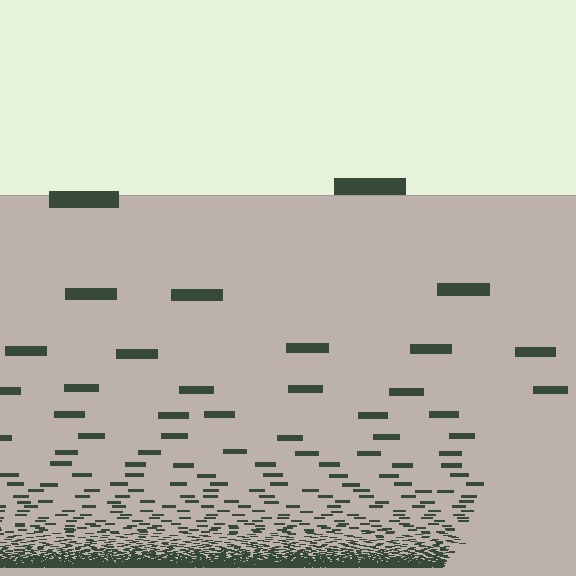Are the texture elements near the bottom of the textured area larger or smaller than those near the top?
Smaller. The gradient is inverted — elements near the bottom are smaller and denser.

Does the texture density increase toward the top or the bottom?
Density increases toward the bottom.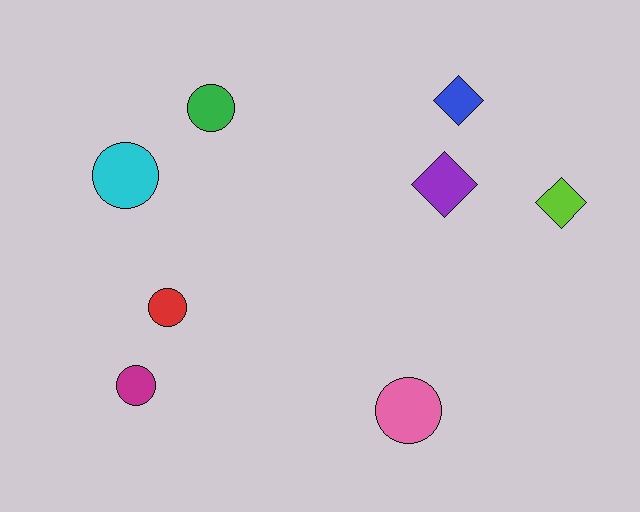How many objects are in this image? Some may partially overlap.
There are 8 objects.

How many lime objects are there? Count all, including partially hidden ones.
There is 1 lime object.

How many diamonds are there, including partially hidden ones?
There are 3 diamonds.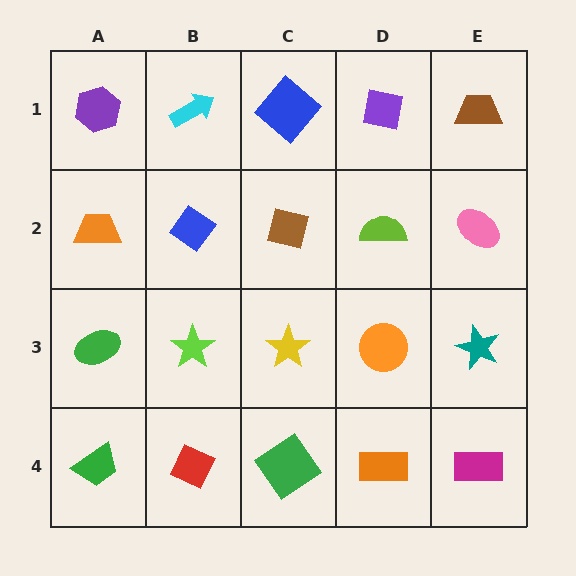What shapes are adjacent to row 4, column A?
A green ellipse (row 3, column A), a red diamond (row 4, column B).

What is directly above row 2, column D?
A purple square.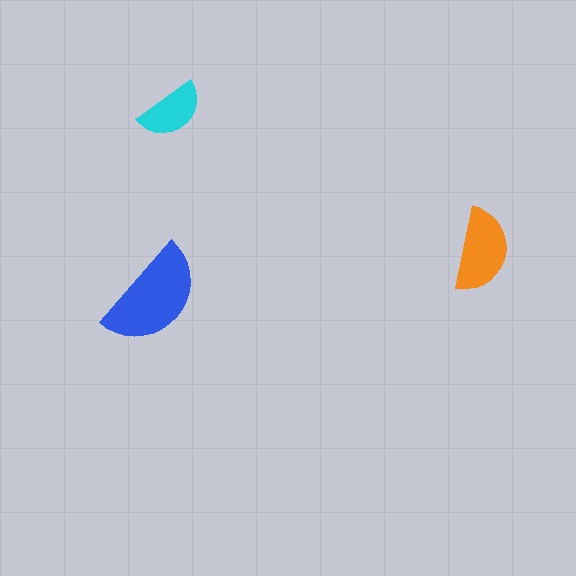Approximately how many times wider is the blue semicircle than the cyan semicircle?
About 1.5 times wider.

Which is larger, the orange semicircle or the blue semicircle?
The blue one.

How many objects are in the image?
There are 3 objects in the image.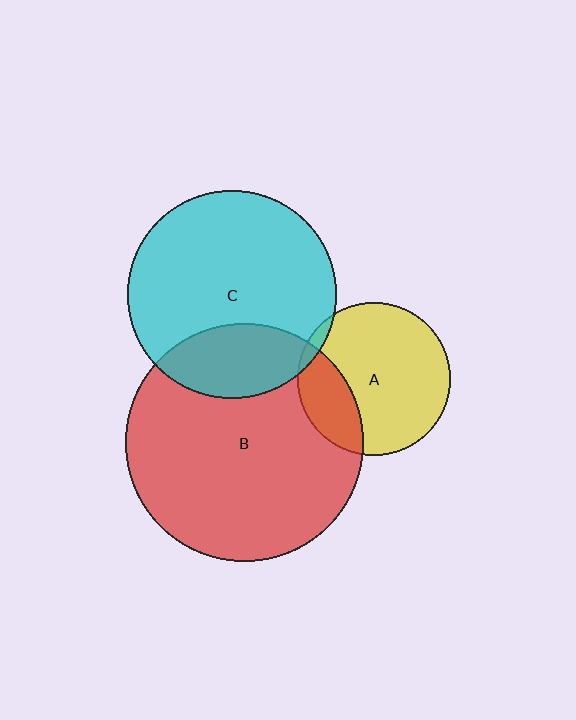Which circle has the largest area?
Circle B (red).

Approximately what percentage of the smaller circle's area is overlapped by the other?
Approximately 25%.